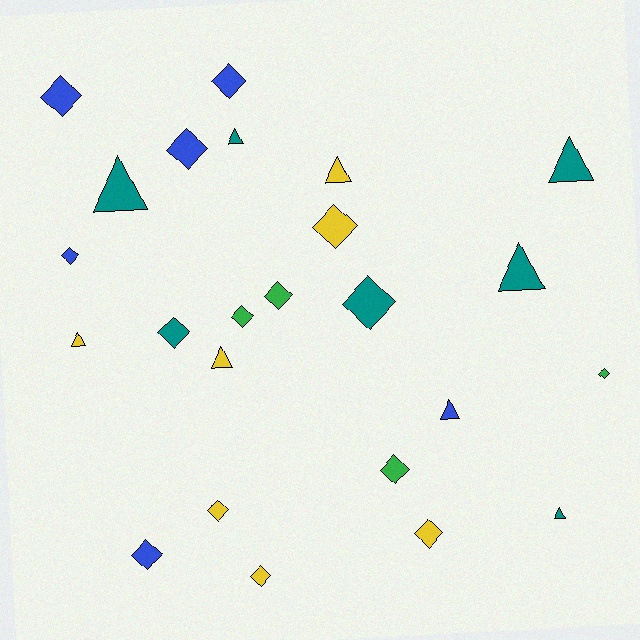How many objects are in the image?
There are 24 objects.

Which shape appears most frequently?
Diamond, with 15 objects.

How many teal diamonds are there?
There are 2 teal diamonds.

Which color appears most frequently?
Yellow, with 7 objects.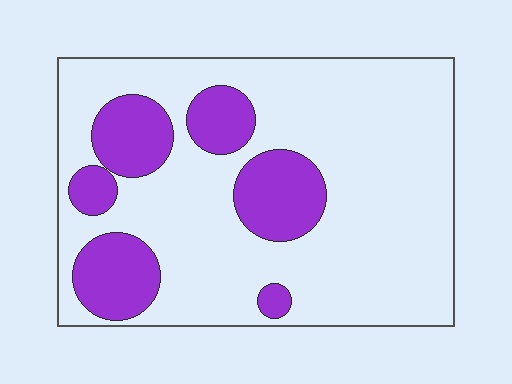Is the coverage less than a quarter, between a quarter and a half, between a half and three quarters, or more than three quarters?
Less than a quarter.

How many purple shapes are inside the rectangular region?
6.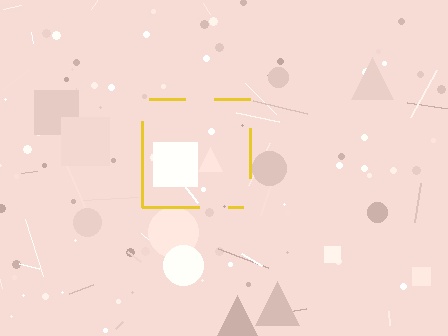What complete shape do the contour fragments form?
The contour fragments form a square.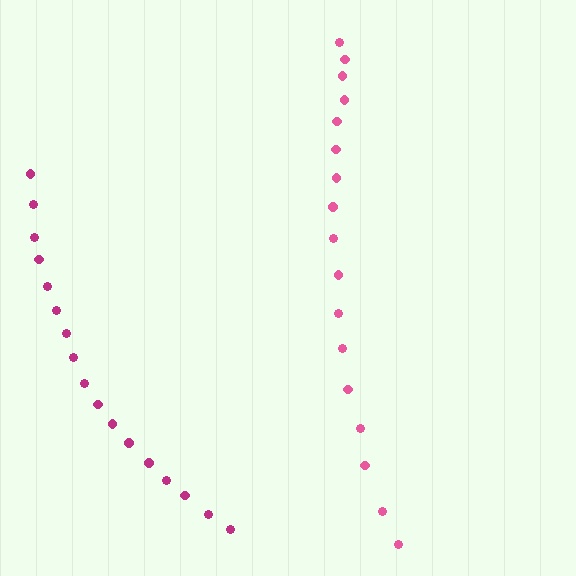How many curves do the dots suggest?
There are 2 distinct paths.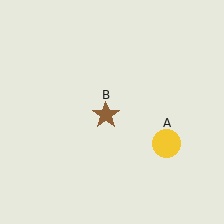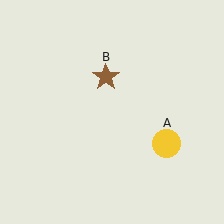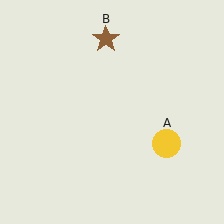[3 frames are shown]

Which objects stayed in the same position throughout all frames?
Yellow circle (object A) remained stationary.